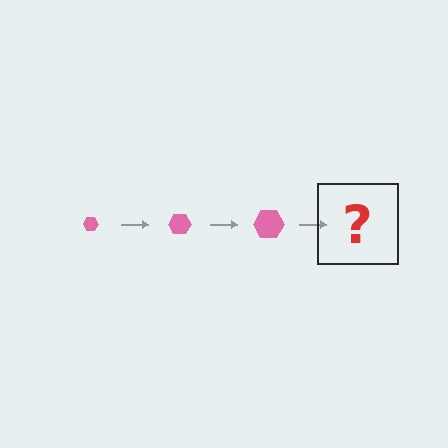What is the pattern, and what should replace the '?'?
The pattern is that the hexagon gets progressively larger each step. The '?' should be a pink hexagon, larger than the previous one.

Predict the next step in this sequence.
The next step is a pink hexagon, larger than the previous one.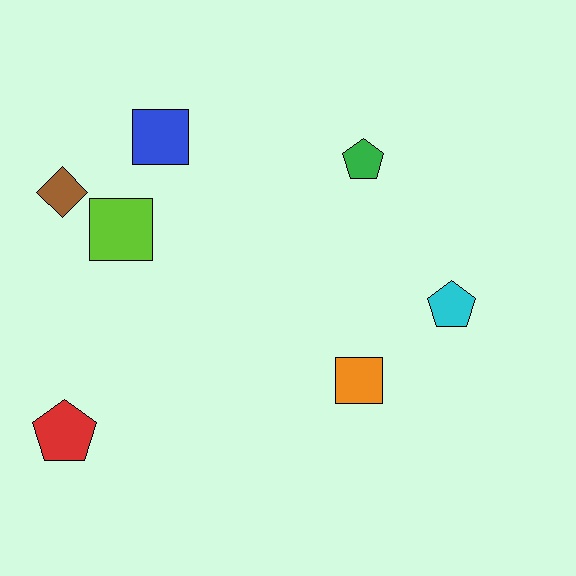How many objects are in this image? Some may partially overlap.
There are 7 objects.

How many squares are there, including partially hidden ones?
There are 3 squares.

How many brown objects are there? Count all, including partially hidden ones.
There is 1 brown object.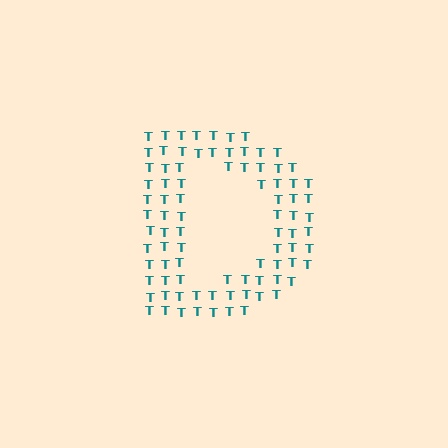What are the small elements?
The small elements are letter T's.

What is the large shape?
The large shape is the letter D.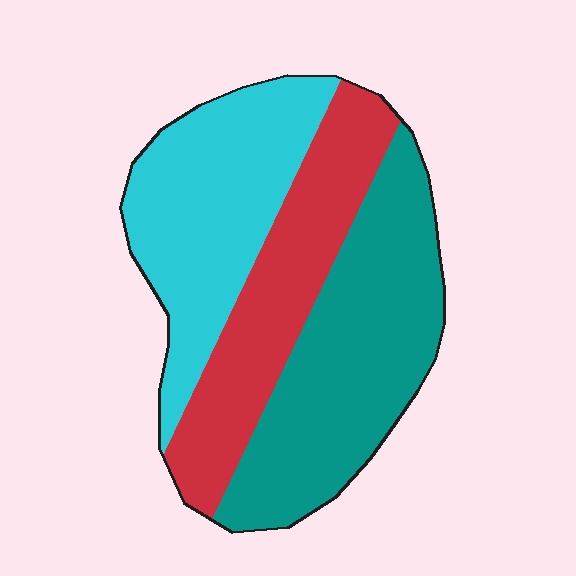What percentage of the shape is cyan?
Cyan covers about 35% of the shape.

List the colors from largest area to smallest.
From largest to smallest: teal, cyan, red.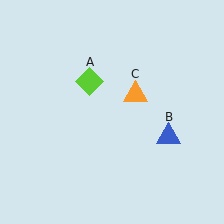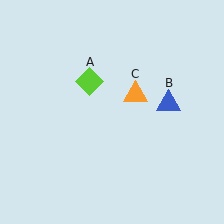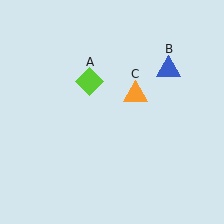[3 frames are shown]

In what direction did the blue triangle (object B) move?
The blue triangle (object B) moved up.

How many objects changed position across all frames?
1 object changed position: blue triangle (object B).